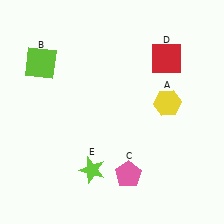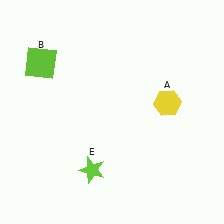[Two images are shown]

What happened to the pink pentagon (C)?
The pink pentagon (C) was removed in Image 2. It was in the bottom-right area of Image 1.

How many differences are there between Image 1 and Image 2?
There are 2 differences between the two images.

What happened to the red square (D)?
The red square (D) was removed in Image 2. It was in the top-right area of Image 1.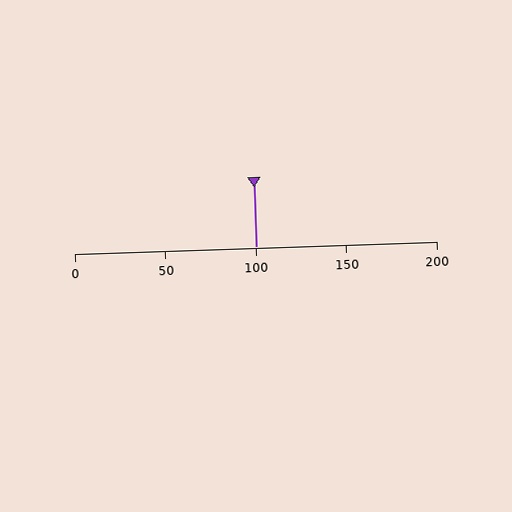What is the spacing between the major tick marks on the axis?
The major ticks are spaced 50 apart.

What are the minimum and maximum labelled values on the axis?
The axis runs from 0 to 200.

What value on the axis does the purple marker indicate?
The marker indicates approximately 100.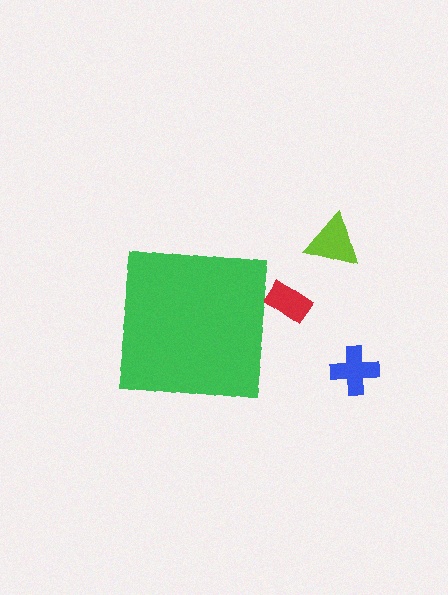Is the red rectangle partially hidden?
Yes, the red rectangle is partially hidden behind the green square.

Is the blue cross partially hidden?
No, the blue cross is fully visible.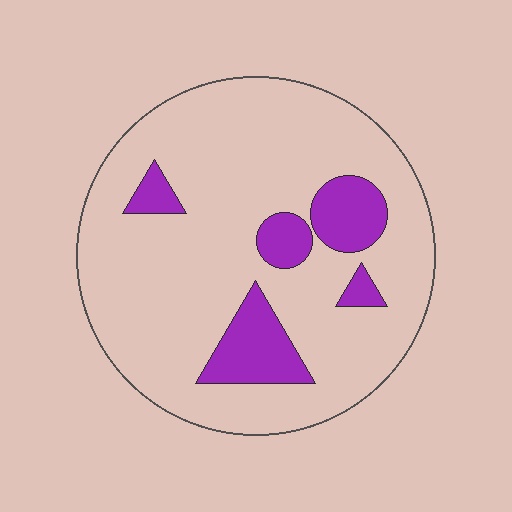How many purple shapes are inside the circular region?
5.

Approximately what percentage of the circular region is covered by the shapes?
Approximately 15%.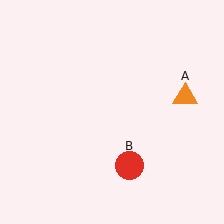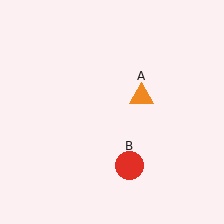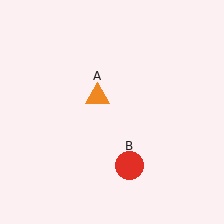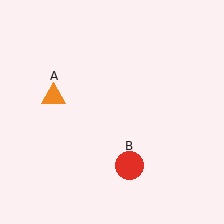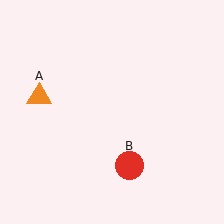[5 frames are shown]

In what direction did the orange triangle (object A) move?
The orange triangle (object A) moved left.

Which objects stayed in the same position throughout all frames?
Red circle (object B) remained stationary.